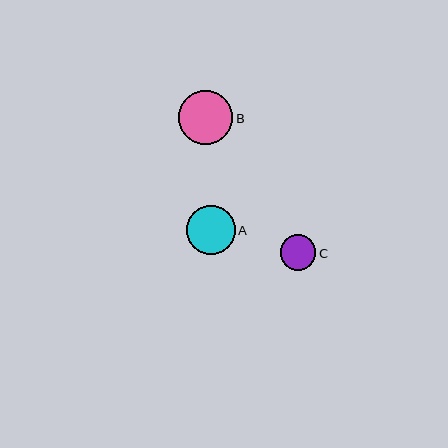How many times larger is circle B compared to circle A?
Circle B is approximately 1.1 times the size of circle A.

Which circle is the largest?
Circle B is the largest with a size of approximately 54 pixels.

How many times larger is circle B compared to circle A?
Circle B is approximately 1.1 times the size of circle A.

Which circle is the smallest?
Circle C is the smallest with a size of approximately 36 pixels.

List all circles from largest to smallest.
From largest to smallest: B, A, C.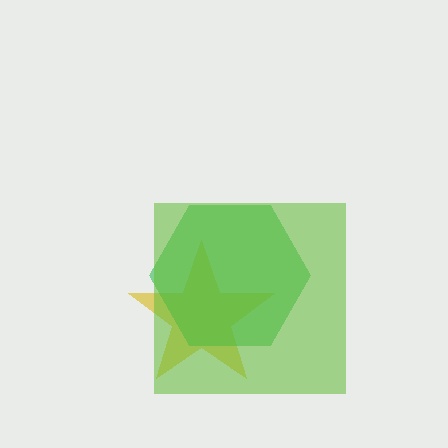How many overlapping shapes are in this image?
There are 3 overlapping shapes in the image.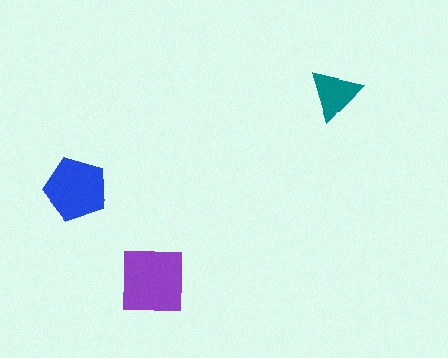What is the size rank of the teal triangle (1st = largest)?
3rd.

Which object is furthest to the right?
The teal triangle is rightmost.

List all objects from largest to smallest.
The purple square, the blue pentagon, the teal triangle.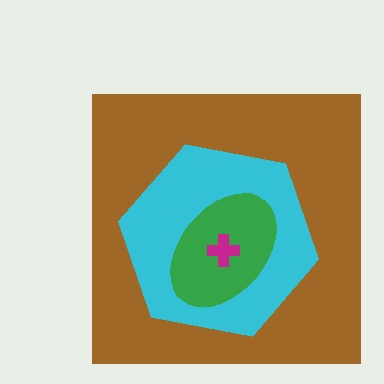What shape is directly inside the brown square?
The cyan hexagon.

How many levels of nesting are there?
4.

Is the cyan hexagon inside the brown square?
Yes.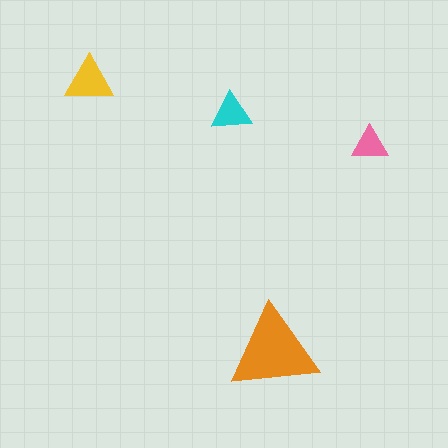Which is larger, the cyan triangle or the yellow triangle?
The yellow one.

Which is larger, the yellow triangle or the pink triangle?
The yellow one.